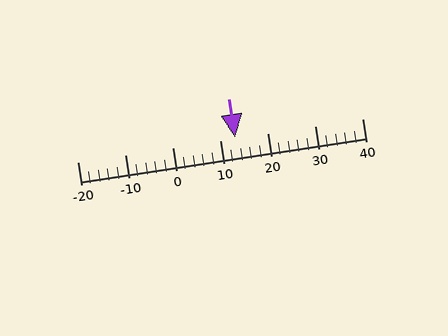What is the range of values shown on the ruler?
The ruler shows values from -20 to 40.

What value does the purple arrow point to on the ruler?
The purple arrow points to approximately 13.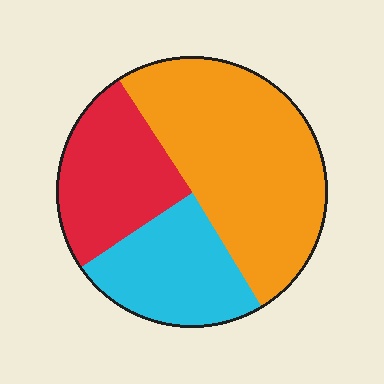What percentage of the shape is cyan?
Cyan takes up about one quarter (1/4) of the shape.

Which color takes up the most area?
Orange, at roughly 50%.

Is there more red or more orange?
Orange.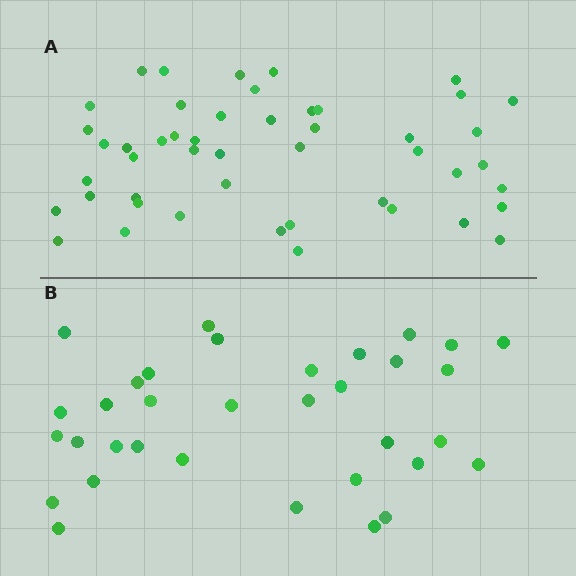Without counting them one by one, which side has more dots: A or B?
Region A (the top region) has more dots.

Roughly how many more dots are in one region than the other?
Region A has approximately 15 more dots than region B.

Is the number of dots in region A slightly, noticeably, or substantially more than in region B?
Region A has noticeably more, but not dramatically so. The ratio is roughly 1.4 to 1.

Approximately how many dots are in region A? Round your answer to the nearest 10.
About 50 dots. (The exact count is 48, which rounds to 50.)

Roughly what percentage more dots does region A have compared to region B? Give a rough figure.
About 40% more.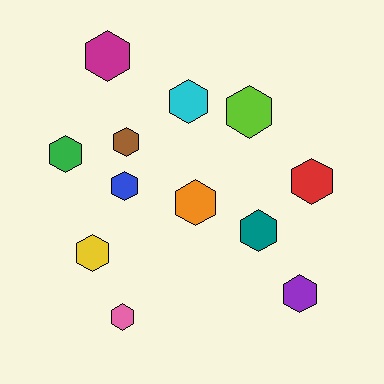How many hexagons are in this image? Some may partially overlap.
There are 12 hexagons.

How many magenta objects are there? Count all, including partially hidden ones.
There is 1 magenta object.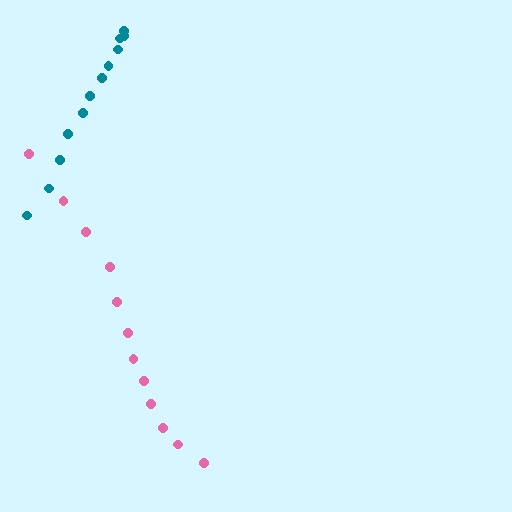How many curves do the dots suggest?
There are 2 distinct paths.